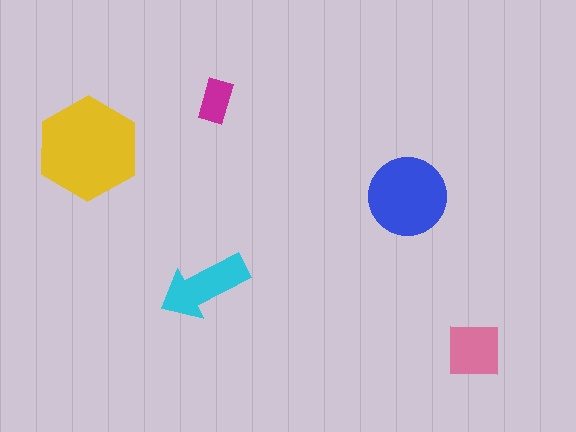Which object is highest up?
The magenta rectangle is topmost.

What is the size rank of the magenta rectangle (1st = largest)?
5th.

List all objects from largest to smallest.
The yellow hexagon, the blue circle, the cyan arrow, the pink square, the magenta rectangle.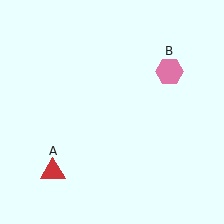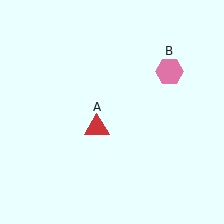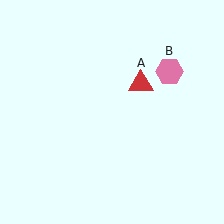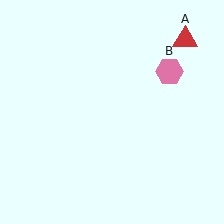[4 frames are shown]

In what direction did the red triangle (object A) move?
The red triangle (object A) moved up and to the right.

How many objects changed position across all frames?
1 object changed position: red triangle (object A).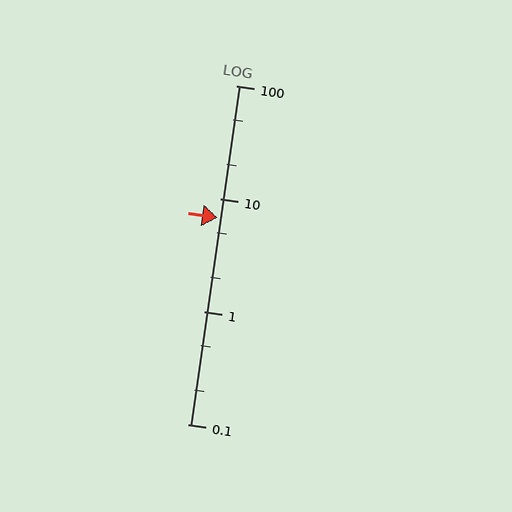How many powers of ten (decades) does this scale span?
The scale spans 3 decades, from 0.1 to 100.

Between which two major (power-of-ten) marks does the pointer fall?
The pointer is between 1 and 10.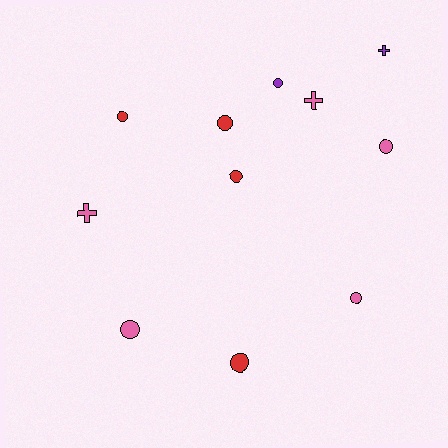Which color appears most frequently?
Pink, with 5 objects.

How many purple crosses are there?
There is 1 purple cross.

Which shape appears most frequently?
Circle, with 8 objects.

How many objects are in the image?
There are 11 objects.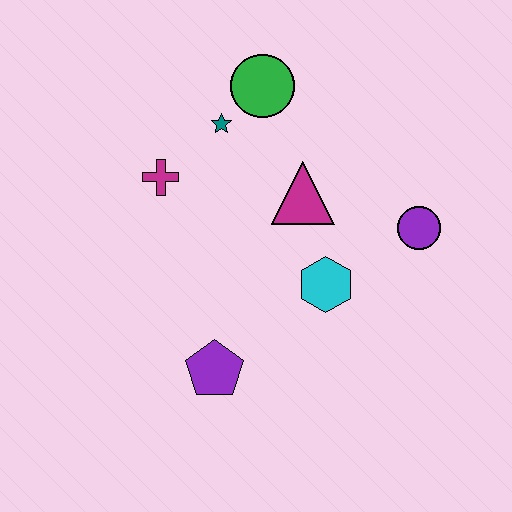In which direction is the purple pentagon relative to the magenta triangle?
The purple pentagon is below the magenta triangle.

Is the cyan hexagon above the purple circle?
No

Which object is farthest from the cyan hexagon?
The green circle is farthest from the cyan hexagon.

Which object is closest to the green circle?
The teal star is closest to the green circle.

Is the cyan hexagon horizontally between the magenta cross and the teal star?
No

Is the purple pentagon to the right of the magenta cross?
Yes